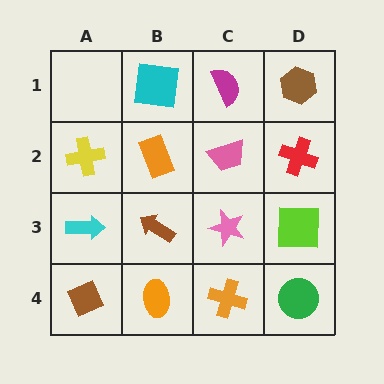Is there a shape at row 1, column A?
No, that cell is empty.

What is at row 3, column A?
A cyan arrow.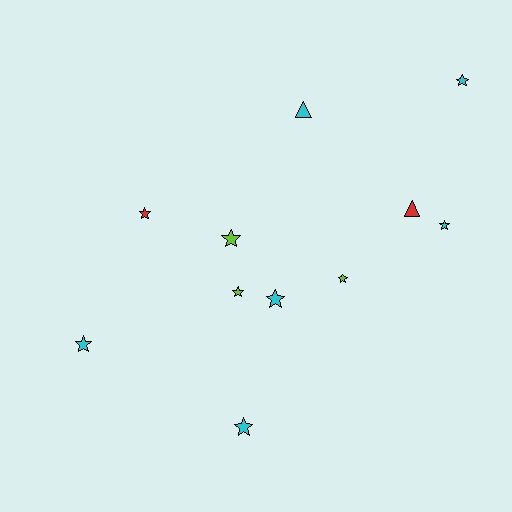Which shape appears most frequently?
Star, with 9 objects.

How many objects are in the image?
There are 11 objects.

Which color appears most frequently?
Cyan, with 6 objects.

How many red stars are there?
There is 1 red star.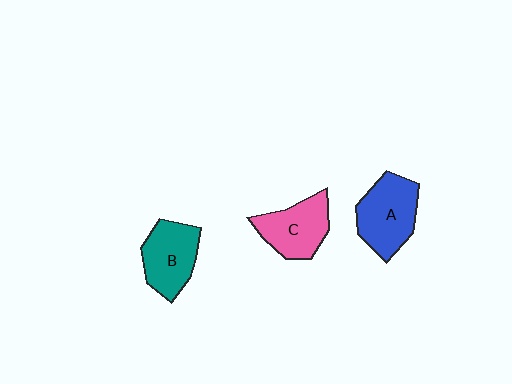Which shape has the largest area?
Shape A (blue).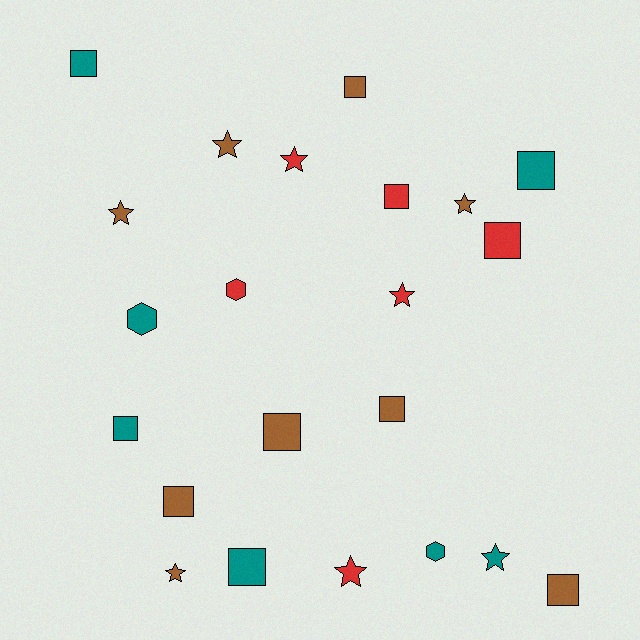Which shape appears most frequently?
Square, with 11 objects.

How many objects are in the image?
There are 22 objects.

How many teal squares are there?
There are 4 teal squares.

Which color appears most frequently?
Brown, with 9 objects.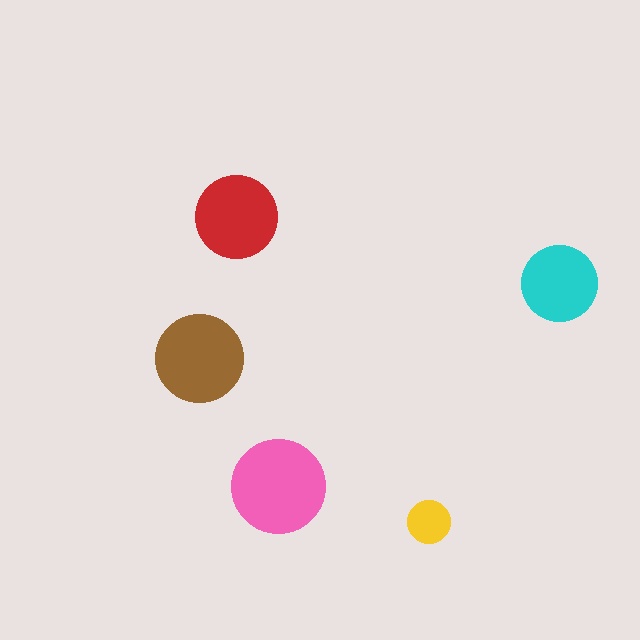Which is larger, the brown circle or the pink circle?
The pink one.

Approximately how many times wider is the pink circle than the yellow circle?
About 2 times wider.